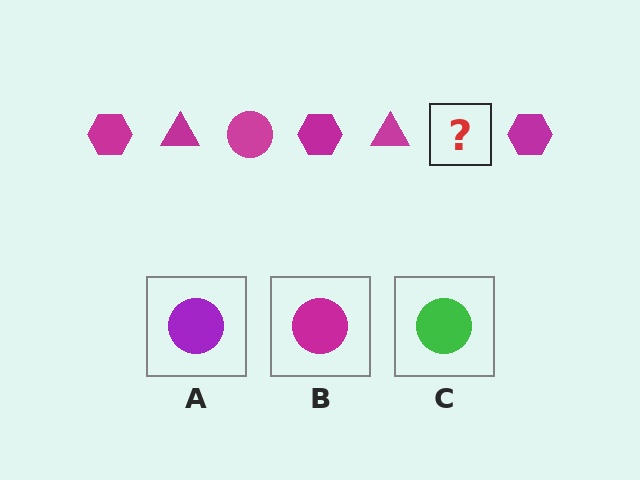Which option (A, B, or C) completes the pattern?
B.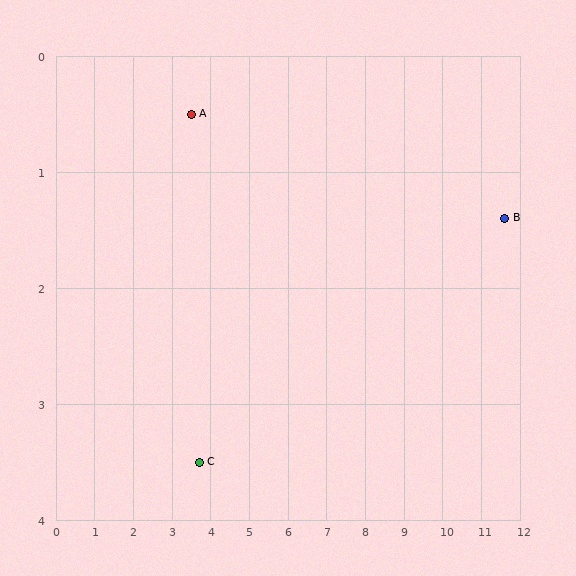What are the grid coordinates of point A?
Point A is at approximately (3.5, 0.5).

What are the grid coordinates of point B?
Point B is at approximately (11.6, 1.4).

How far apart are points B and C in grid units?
Points B and C are about 8.2 grid units apart.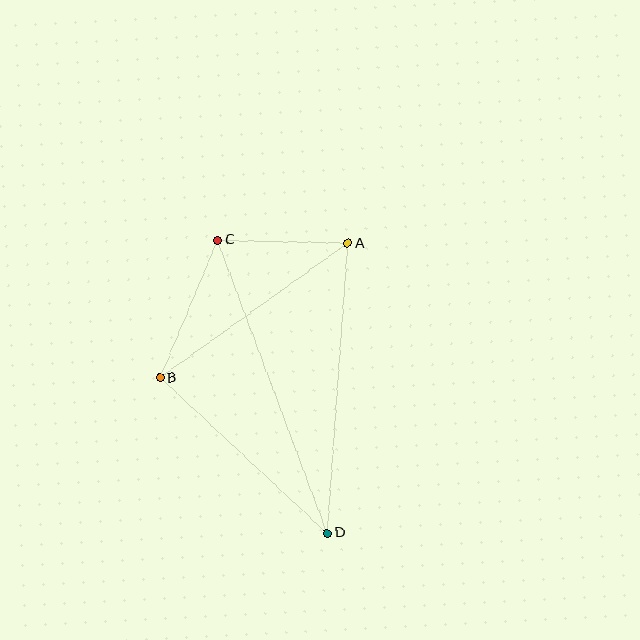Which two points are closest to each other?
Points A and C are closest to each other.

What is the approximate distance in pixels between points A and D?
The distance between A and D is approximately 291 pixels.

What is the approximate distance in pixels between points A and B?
The distance between A and B is approximately 231 pixels.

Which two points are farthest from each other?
Points C and D are farthest from each other.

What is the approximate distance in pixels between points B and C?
The distance between B and C is approximately 149 pixels.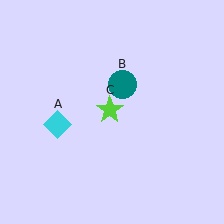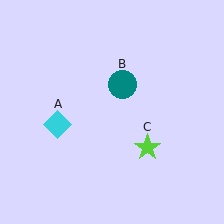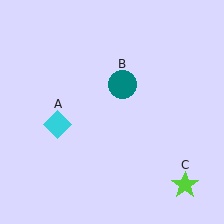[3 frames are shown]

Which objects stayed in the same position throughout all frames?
Cyan diamond (object A) and teal circle (object B) remained stationary.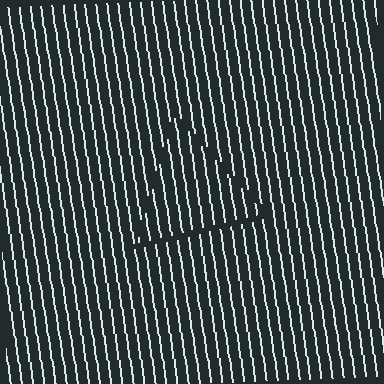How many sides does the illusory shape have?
3 sides — the line-ends trace a triangle.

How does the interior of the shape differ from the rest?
The interior of the shape contains the same grating, shifted by half a period — the contour is defined by the phase discontinuity where line-ends from the inner and outer gratings abut.